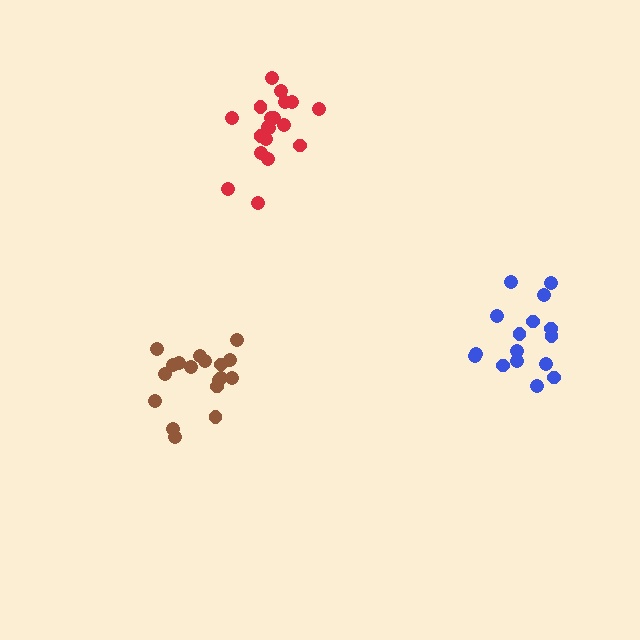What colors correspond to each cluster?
The clusters are colored: brown, blue, red.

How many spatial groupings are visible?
There are 3 spatial groupings.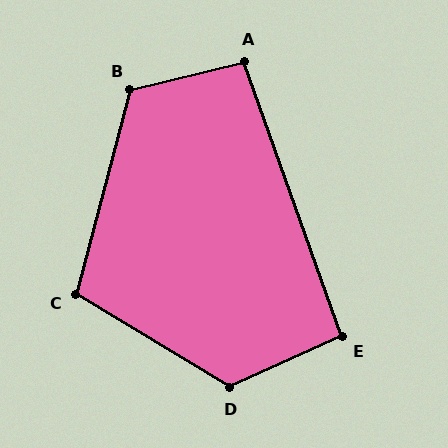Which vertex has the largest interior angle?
D, at approximately 124 degrees.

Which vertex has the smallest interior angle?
E, at approximately 95 degrees.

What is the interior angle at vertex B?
Approximately 119 degrees (obtuse).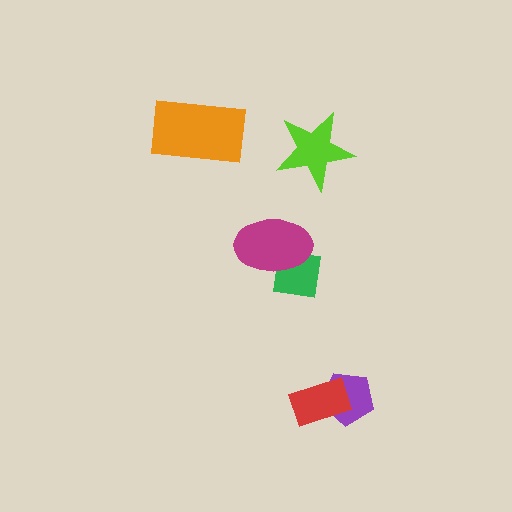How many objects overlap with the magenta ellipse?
1 object overlaps with the magenta ellipse.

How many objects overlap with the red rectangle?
1 object overlaps with the red rectangle.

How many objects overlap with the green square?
1 object overlaps with the green square.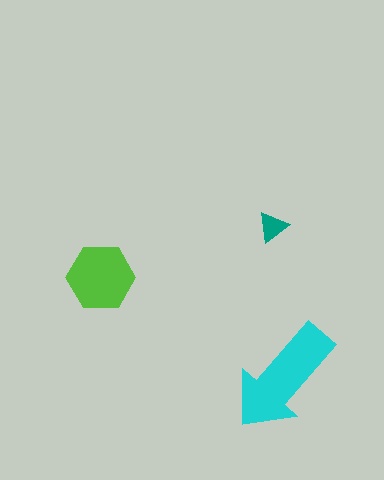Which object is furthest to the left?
The lime hexagon is leftmost.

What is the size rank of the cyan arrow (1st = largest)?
1st.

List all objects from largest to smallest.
The cyan arrow, the lime hexagon, the teal triangle.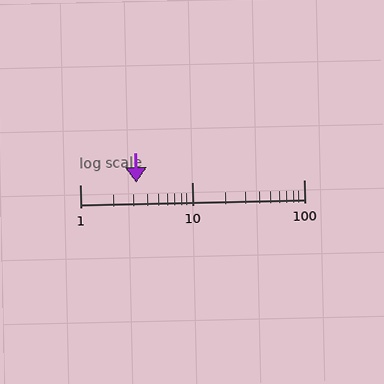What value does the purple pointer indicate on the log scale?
The pointer indicates approximately 3.2.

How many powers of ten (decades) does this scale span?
The scale spans 2 decades, from 1 to 100.